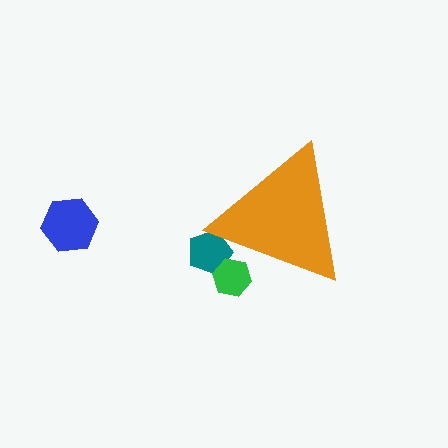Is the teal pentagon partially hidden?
Yes, the teal pentagon is partially hidden behind the orange triangle.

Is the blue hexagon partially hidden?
No, the blue hexagon is fully visible.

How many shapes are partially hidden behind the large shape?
2 shapes are partially hidden.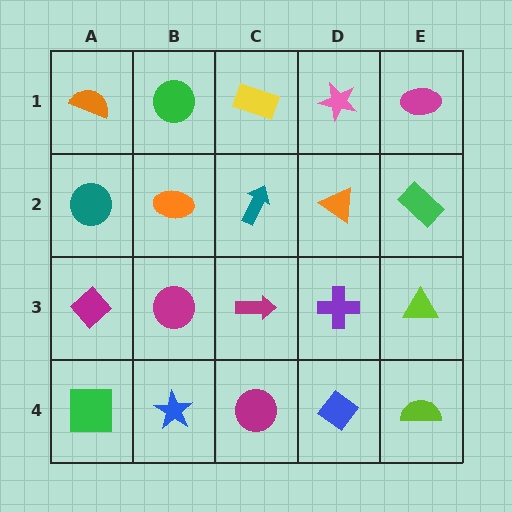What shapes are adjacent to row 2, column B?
A green circle (row 1, column B), a magenta circle (row 3, column B), a teal circle (row 2, column A), a teal arrow (row 2, column C).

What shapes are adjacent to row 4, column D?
A purple cross (row 3, column D), a magenta circle (row 4, column C), a lime semicircle (row 4, column E).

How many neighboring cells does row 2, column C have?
4.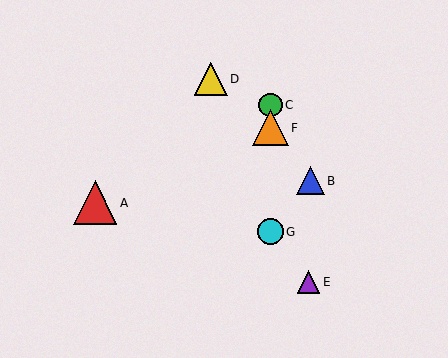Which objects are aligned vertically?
Objects C, F, G are aligned vertically.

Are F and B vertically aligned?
No, F is at x≈270 and B is at x≈310.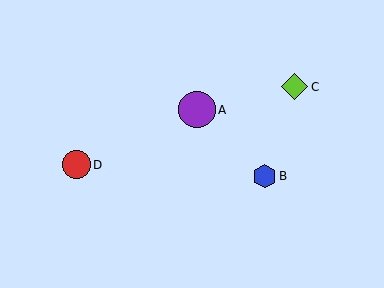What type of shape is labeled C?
Shape C is a lime diamond.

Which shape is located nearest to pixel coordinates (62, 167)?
The red circle (labeled D) at (76, 165) is nearest to that location.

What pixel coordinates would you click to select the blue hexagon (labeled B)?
Click at (264, 176) to select the blue hexagon B.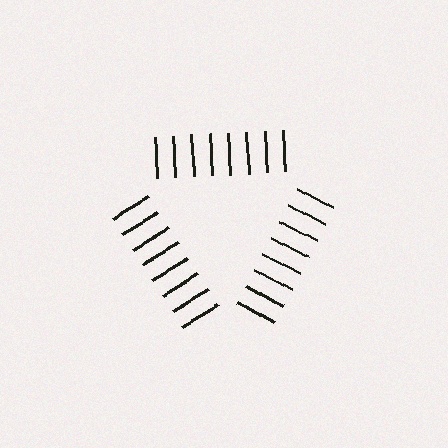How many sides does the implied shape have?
3 sides — the line-ends trace a triangle.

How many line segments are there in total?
24 — 8 along each of the 3 edges.